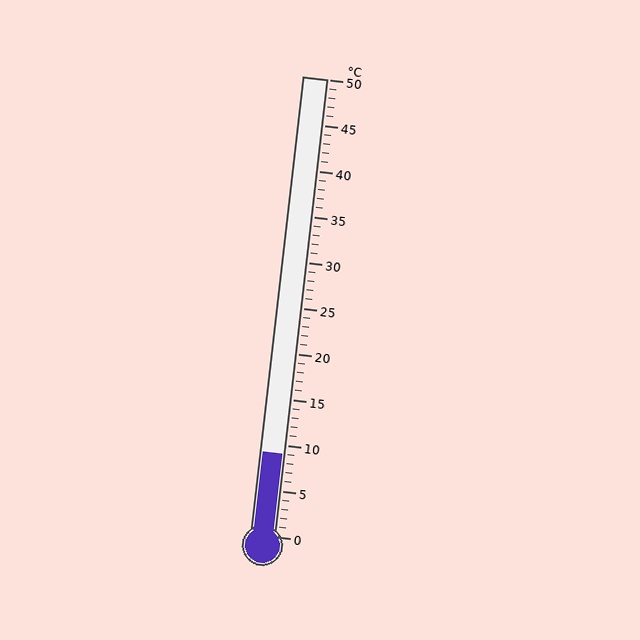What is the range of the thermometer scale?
The thermometer scale ranges from 0°C to 50°C.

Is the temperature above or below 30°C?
The temperature is below 30°C.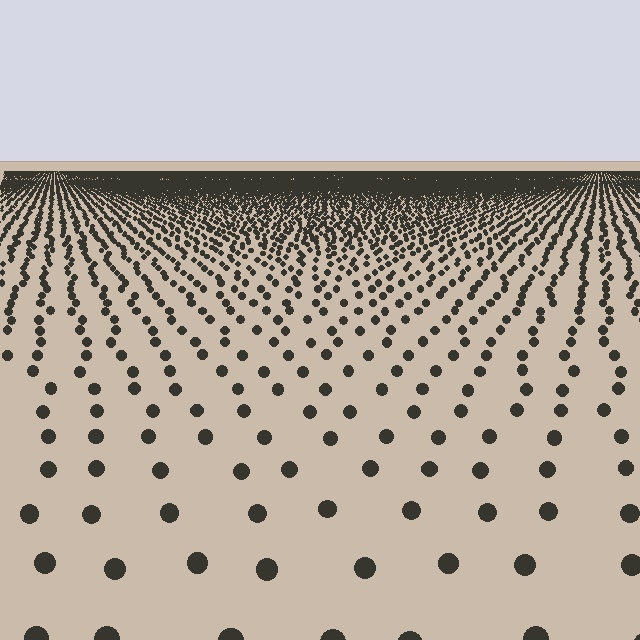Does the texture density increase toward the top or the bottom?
Density increases toward the top.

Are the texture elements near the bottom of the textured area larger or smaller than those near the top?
Larger. Near the bottom, elements are closer to the viewer and appear at a bigger on-screen size.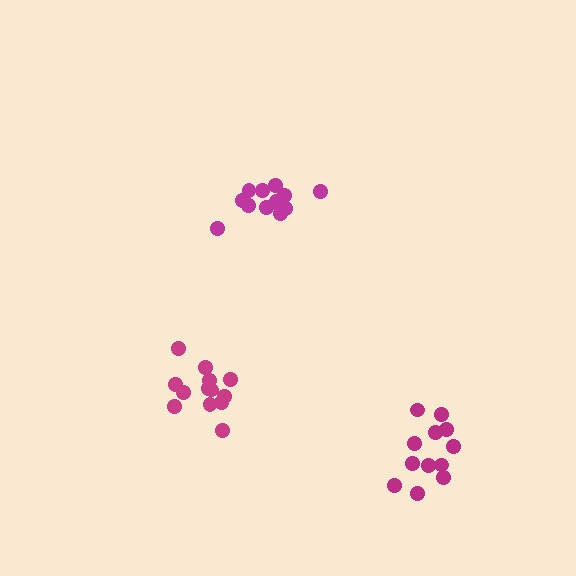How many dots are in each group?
Group 1: 12 dots, Group 2: 13 dots, Group 3: 13 dots (38 total).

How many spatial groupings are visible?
There are 3 spatial groupings.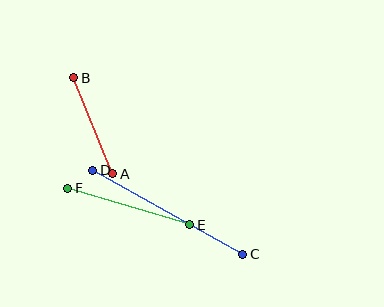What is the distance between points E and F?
The distance is approximately 127 pixels.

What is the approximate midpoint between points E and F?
The midpoint is at approximately (129, 207) pixels.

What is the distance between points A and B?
The distance is approximately 104 pixels.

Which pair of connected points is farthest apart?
Points C and D are farthest apart.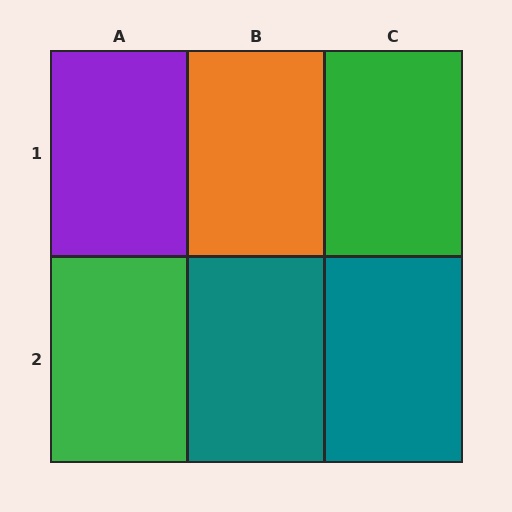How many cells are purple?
1 cell is purple.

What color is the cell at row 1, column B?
Orange.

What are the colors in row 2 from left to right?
Green, teal, teal.